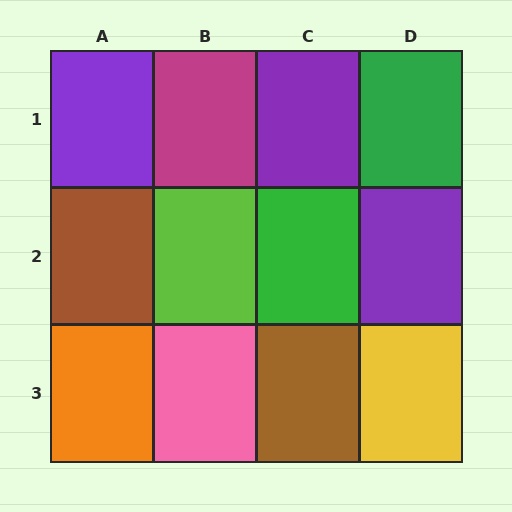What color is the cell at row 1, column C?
Purple.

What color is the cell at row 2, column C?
Green.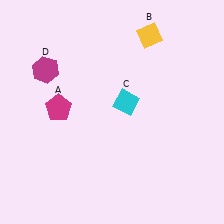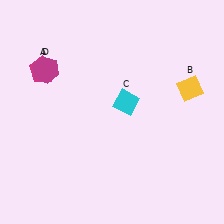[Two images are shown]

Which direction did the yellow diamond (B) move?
The yellow diamond (B) moved down.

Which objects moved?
The objects that moved are: the magenta pentagon (A), the yellow diamond (B).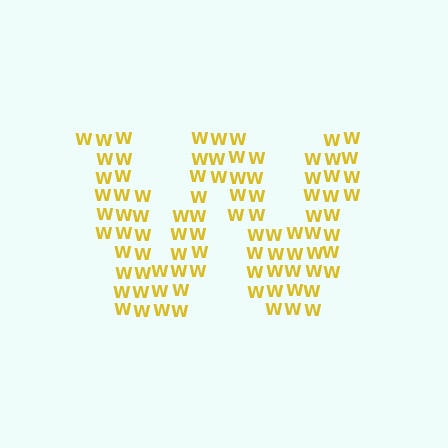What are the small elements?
The small elements are letter W's.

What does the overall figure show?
The overall figure shows the letter W.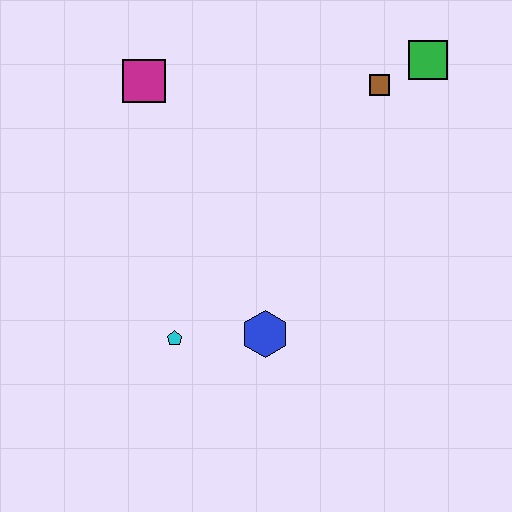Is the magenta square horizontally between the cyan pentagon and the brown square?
No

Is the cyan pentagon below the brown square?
Yes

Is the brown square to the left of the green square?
Yes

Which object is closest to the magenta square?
The brown square is closest to the magenta square.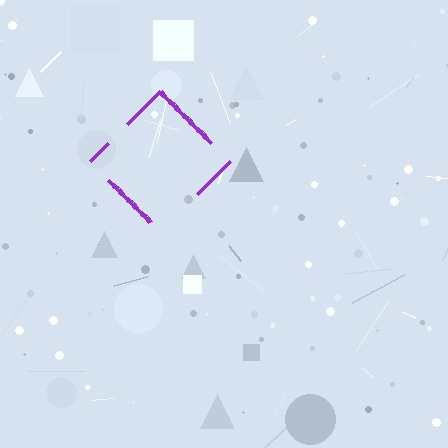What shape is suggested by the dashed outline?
The dashed outline suggests a diamond.